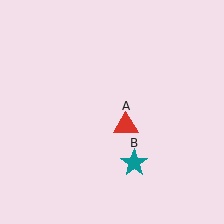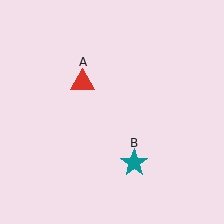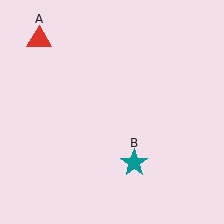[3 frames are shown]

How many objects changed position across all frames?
1 object changed position: red triangle (object A).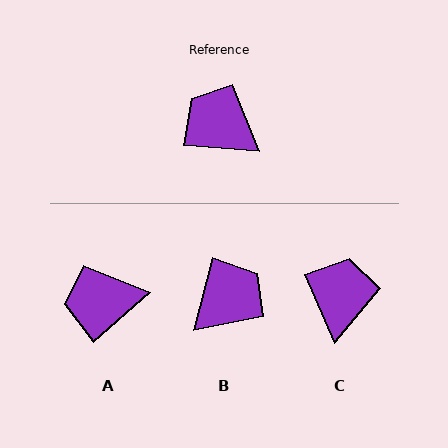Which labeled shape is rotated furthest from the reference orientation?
B, about 100 degrees away.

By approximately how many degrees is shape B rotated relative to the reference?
Approximately 100 degrees clockwise.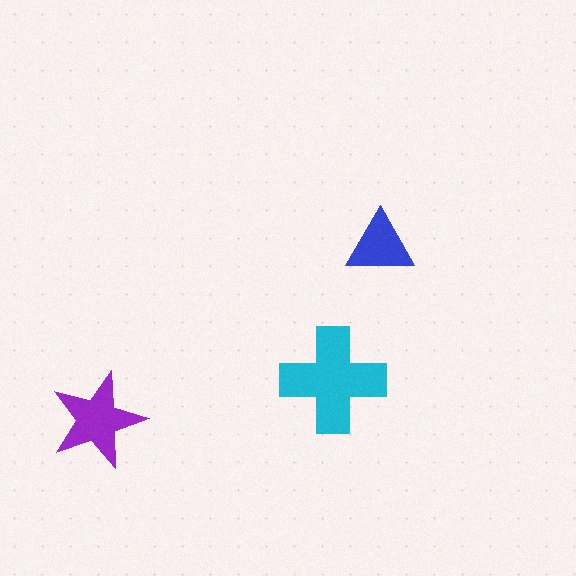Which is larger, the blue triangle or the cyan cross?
The cyan cross.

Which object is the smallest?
The blue triangle.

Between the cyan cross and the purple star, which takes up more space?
The cyan cross.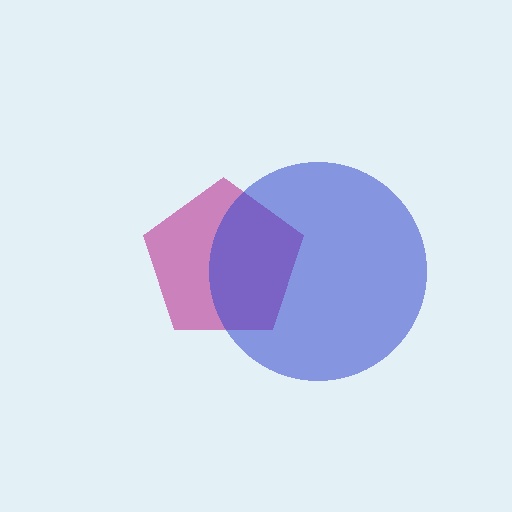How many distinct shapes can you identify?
There are 2 distinct shapes: a magenta pentagon, a blue circle.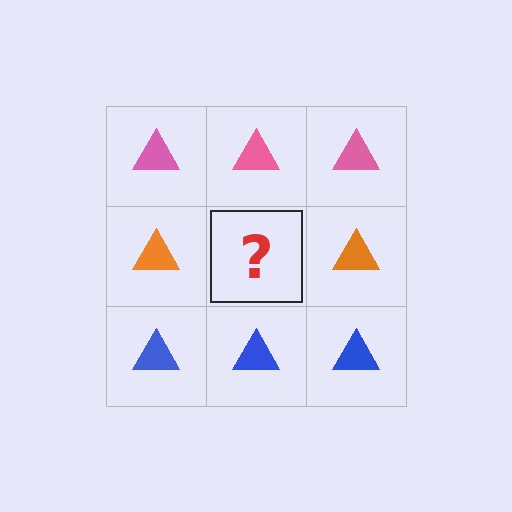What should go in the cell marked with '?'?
The missing cell should contain an orange triangle.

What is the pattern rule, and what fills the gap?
The rule is that each row has a consistent color. The gap should be filled with an orange triangle.